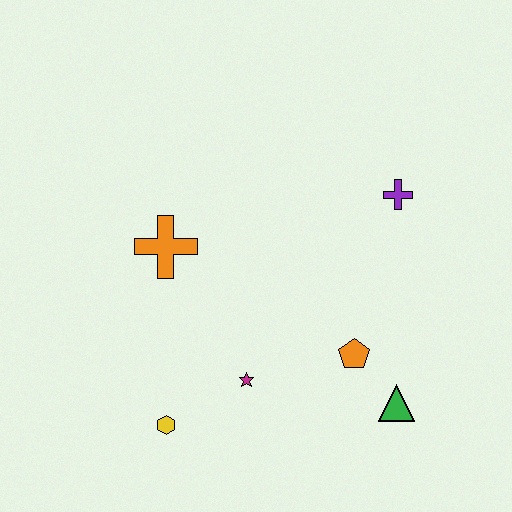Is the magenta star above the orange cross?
No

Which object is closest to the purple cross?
The orange pentagon is closest to the purple cross.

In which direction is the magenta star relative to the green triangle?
The magenta star is to the left of the green triangle.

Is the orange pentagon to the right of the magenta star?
Yes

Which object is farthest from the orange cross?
The green triangle is farthest from the orange cross.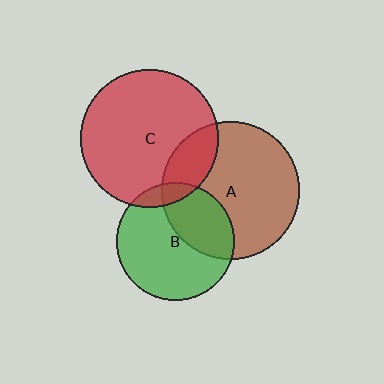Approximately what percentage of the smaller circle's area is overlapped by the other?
Approximately 35%.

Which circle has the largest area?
Circle A (brown).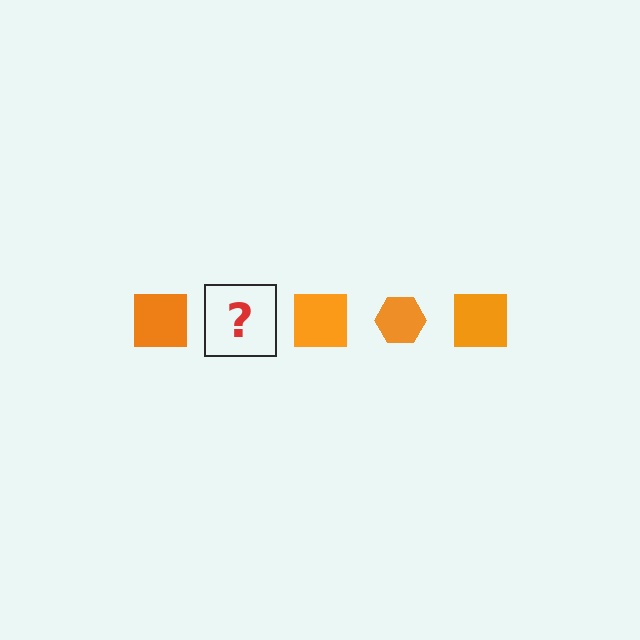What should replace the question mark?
The question mark should be replaced with an orange hexagon.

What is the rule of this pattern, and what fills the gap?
The rule is that the pattern cycles through square, hexagon shapes in orange. The gap should be filled with an orange hexagon.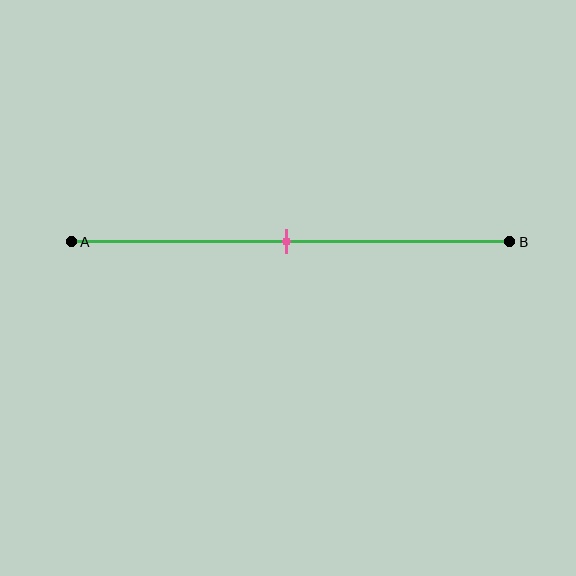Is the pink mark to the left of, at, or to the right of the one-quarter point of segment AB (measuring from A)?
The pink mark is to the right of the one-quarter point of segment AB.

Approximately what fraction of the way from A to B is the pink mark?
The pink mark is approximately 50% of the way from A to B.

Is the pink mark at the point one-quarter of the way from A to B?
No, the mark is at about 50% from A, not at the 25% one-quarter point.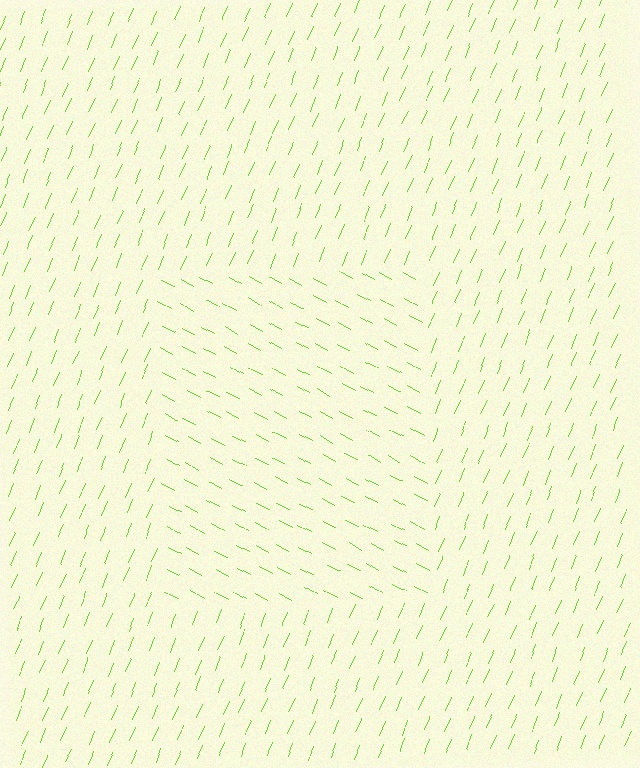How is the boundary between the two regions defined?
The boundary is defined purely by a change in line orientation (approximately 84 degrees difference). All lines are the same color and thickness.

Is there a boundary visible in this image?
Yes, there is a texture boundary formed by a change in line orientation.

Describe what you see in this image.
The image is filled with small lime line segments. A rectangle region in the image has lines oriented differently from the surrounding lines, creating a visible texture boundary.